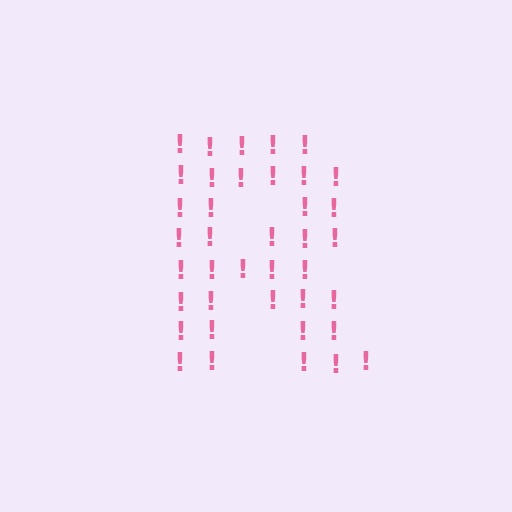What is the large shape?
The large shape is the letter R.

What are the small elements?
The small elements are exclamation marks.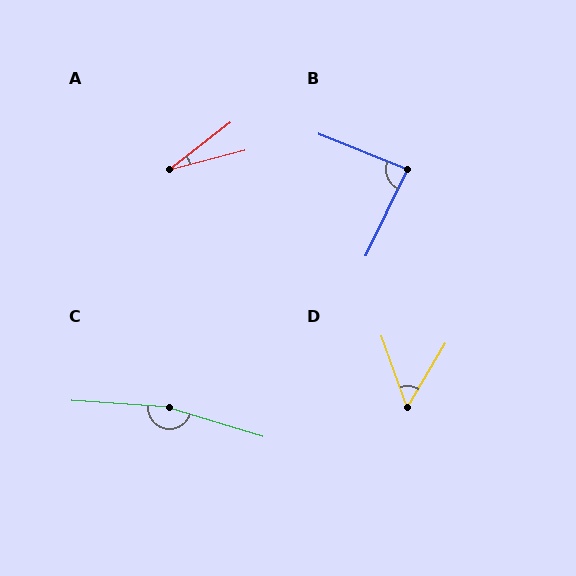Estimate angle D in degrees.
Approximately 51 degrees.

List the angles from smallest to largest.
A (23°), D (51°), B (86°), C (167°).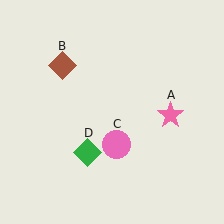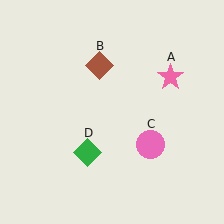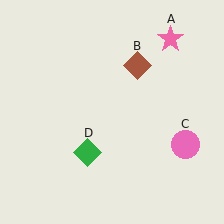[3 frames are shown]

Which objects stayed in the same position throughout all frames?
Green diamond (object D) remained stationary.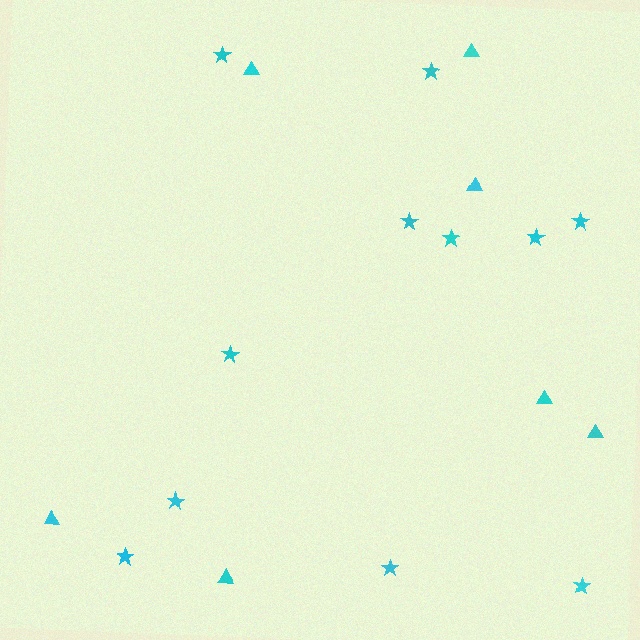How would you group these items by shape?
There are 2 groups: one group of stars (11) and one group of triangles (7).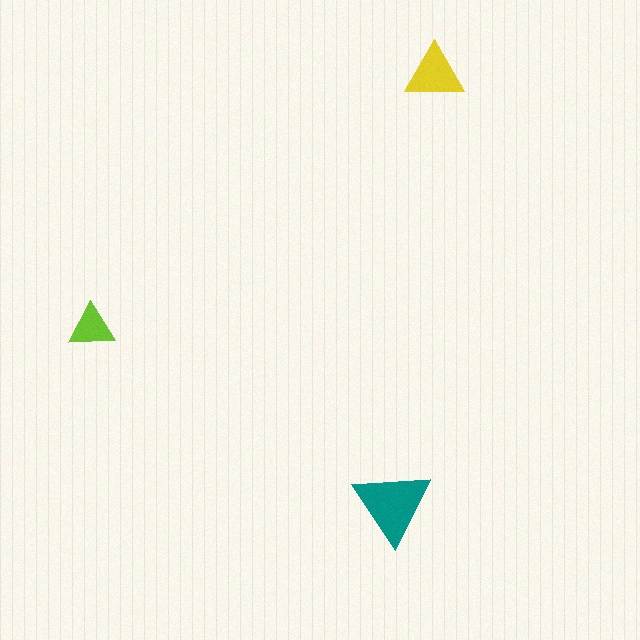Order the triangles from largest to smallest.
the teal one, the yellow one, the lime one.